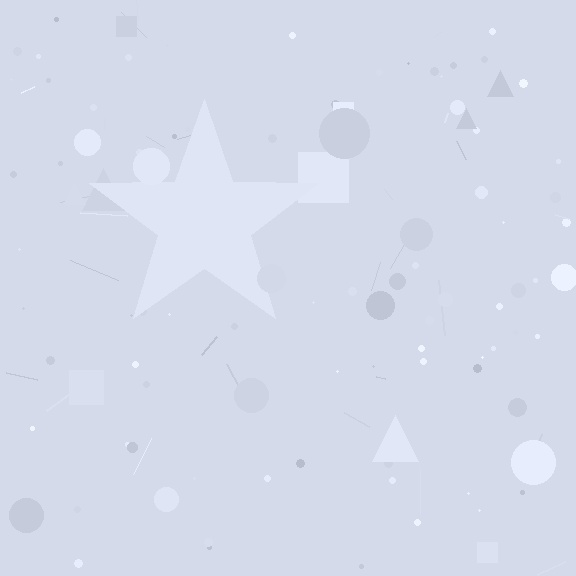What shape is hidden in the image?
A star is hidden in the image.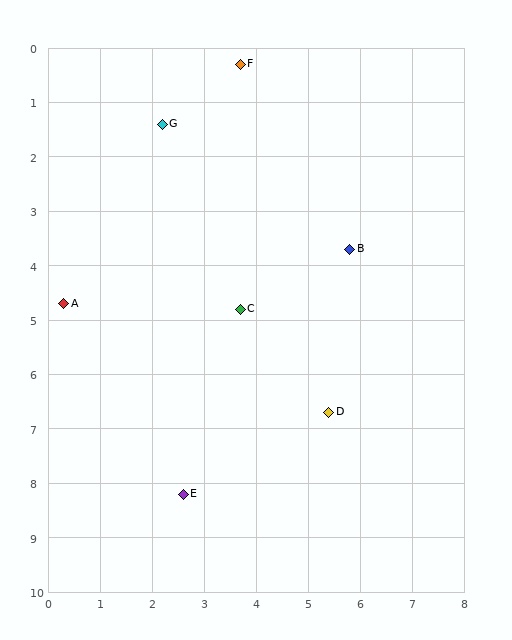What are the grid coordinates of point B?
Point B is at approximately (5.8, 3.7).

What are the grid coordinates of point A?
Point A is at approximately (0.3, 4.7).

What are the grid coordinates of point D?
Point D is at approximately (5.4, 6.7).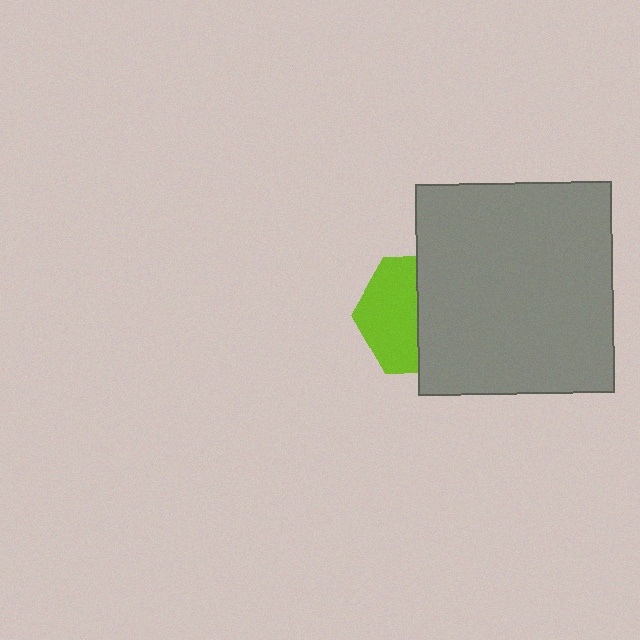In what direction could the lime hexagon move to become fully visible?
The lime hexagon could move left. That would shift it out from behind the gray rectangle entirely.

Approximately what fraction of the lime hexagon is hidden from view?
Roughly 50% of the lime hexagon is hidden behind the gray rectangle.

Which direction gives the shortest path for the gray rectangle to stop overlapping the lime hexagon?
Moving right gives the shortest separation.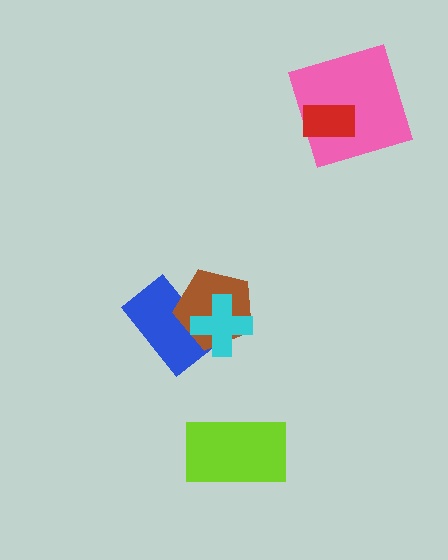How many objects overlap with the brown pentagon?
2 objects overlap with the brown pentagon.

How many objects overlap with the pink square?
1 object overlaps with the pink square.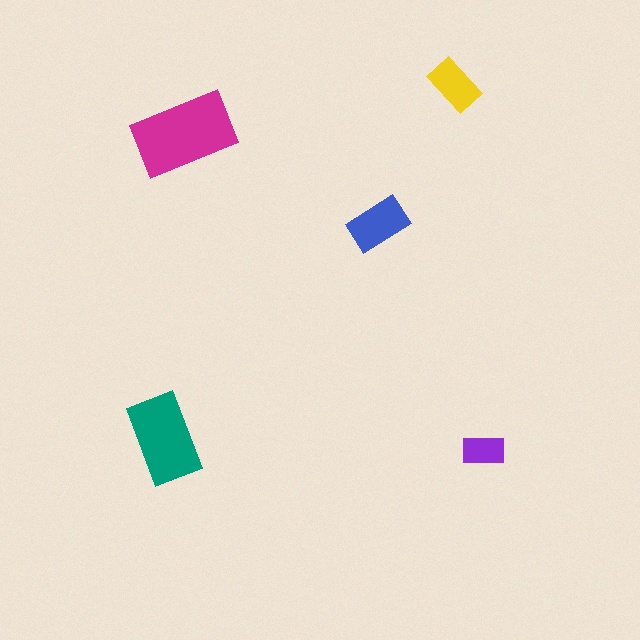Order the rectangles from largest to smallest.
the magenta one, the teal one, the blue one, the yellow one, the purple one.